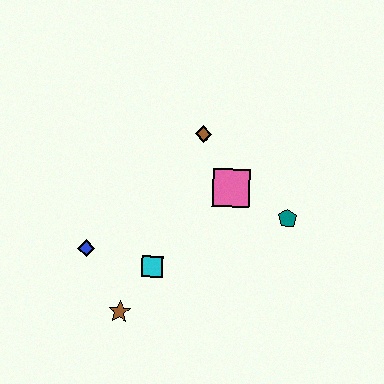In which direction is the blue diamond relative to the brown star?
The blue diamond is above the brown star.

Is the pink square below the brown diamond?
Yes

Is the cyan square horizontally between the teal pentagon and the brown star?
Yes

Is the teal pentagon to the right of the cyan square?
Yes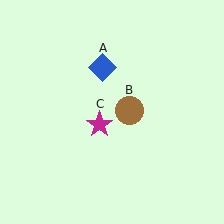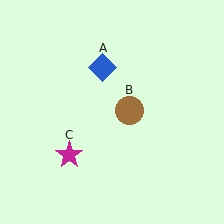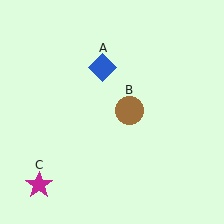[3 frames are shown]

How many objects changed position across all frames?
1 object changed position: magenta star (object C).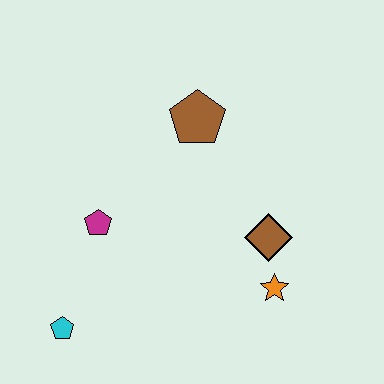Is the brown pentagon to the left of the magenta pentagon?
No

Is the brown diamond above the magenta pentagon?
No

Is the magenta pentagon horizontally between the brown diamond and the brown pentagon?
No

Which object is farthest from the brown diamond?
The cyan pentagon is farthest from the brown diamond.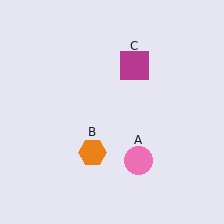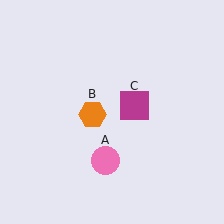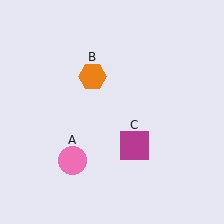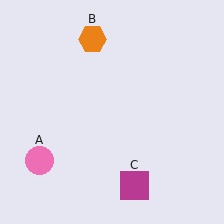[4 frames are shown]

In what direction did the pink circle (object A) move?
The pink circle (object A) moved left.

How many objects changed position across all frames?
3 objects changed position: pink circle (object A), orange hexagon (object B), magenta square (object C).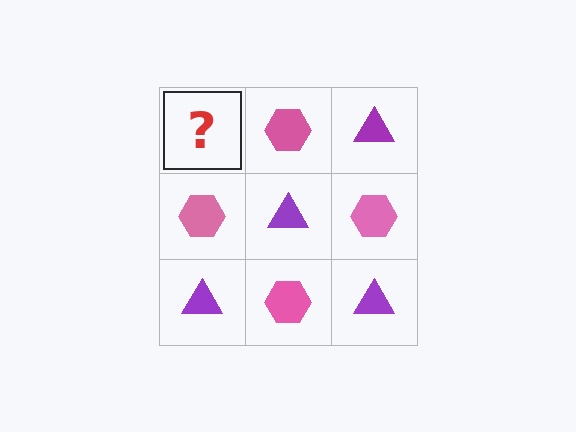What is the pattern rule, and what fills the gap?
The rule is that it alternates purple triangle and pink hexagon in a checkerboard pattern. The gap should be filled with a purple triangle.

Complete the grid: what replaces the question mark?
The question mark should be replaced with a purple triangle.